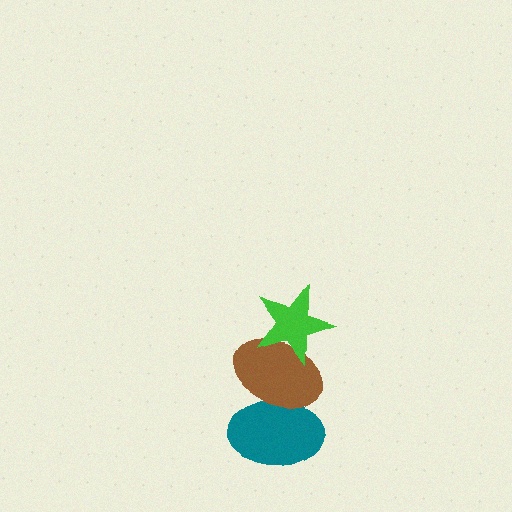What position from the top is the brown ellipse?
The brown ellipse is 2nd from the top.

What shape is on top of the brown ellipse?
The green star is on top of the brown ellipse.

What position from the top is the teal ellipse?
The teal ellipse is 3rd from the top.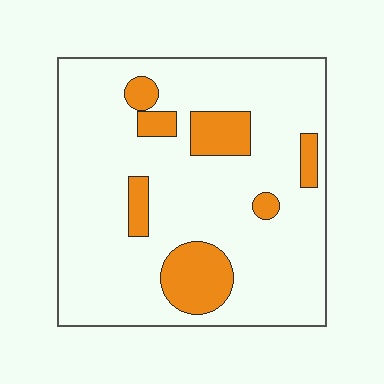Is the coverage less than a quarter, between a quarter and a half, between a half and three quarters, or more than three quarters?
Less than a quarter.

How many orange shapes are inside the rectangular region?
7.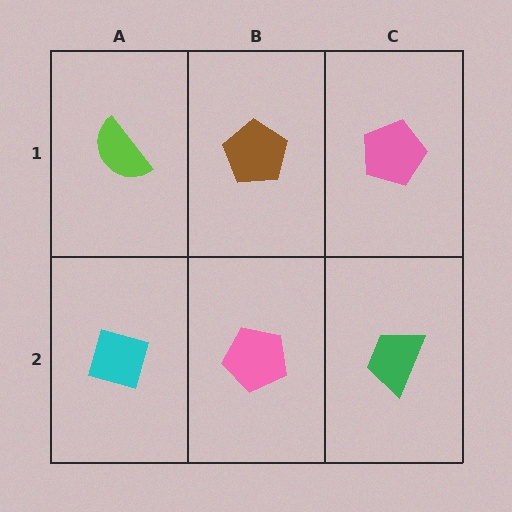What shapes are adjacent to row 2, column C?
A pink pentagon (row 1, column C), a pink pentagon (row 2, column B).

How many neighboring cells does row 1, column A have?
2.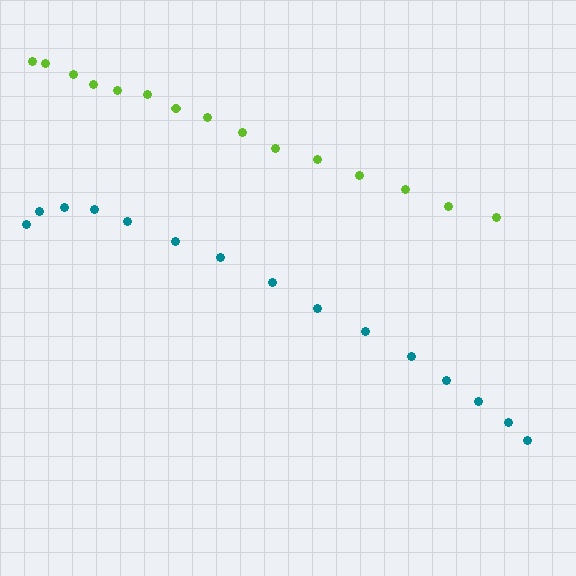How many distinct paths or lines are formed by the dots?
There are 2 distinct paths.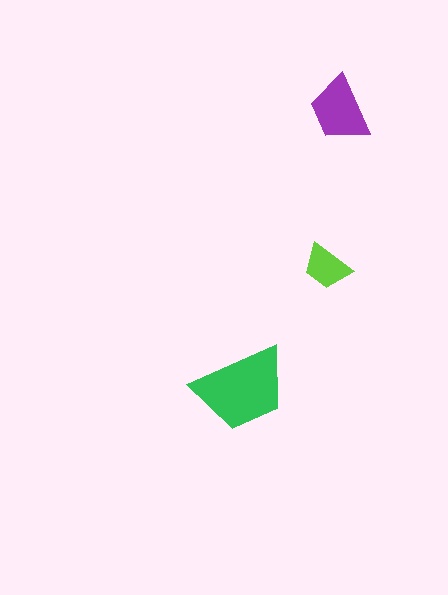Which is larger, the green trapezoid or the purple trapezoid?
The green one.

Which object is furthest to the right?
The purple trapezoid is rightmost.